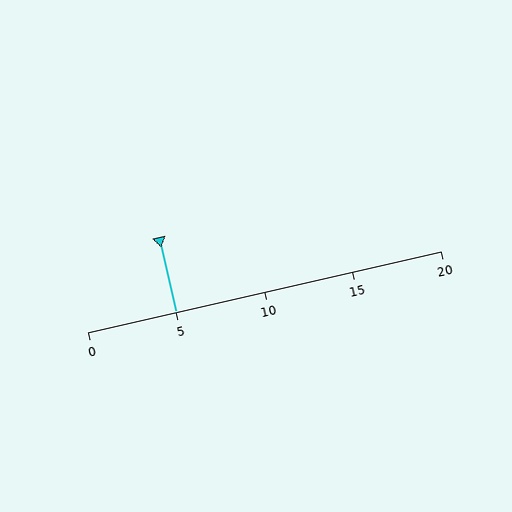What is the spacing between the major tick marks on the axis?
The major ticks are spaced 5 apart.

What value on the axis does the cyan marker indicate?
The marker indicates approximately 5.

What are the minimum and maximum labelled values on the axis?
The axis runs from 0 to 20.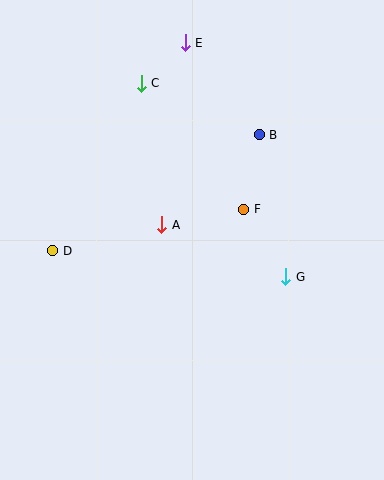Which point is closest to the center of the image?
Point A at (162, 225) is closest to the center.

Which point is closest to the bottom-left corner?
Point D is closest to the bottom-left corner.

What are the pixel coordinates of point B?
Point B is at (259, 135).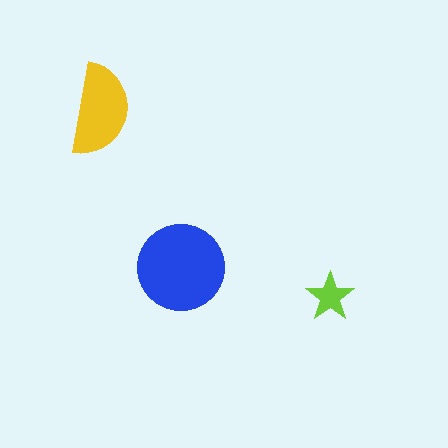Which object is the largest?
The blue circle.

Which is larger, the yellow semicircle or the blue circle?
The blue circle.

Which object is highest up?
The yellow semicircle is topmost.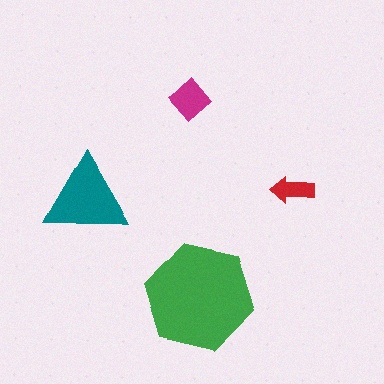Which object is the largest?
The green hexagon.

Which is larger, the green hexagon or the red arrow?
The green hexagon.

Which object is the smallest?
The red arrow.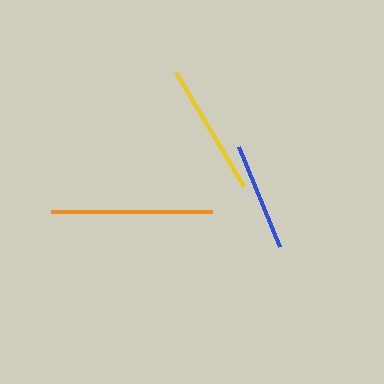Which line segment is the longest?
The orange line is the longest at approximately 161 pixels.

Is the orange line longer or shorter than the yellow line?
The orange line is longer than the yellow line.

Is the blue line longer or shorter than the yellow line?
The yellow line is longer than the blue line.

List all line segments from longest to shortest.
From longest to shortest: orange, yellow, blue.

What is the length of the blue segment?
The blue segment is approximately 109 pixels long.